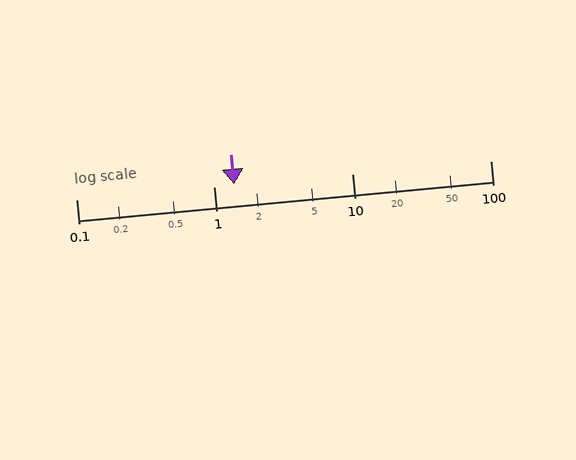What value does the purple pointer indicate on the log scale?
The pointer indicates approximately 1.4.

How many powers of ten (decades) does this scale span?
The scale spans 3 decades, from 0.1 to 100.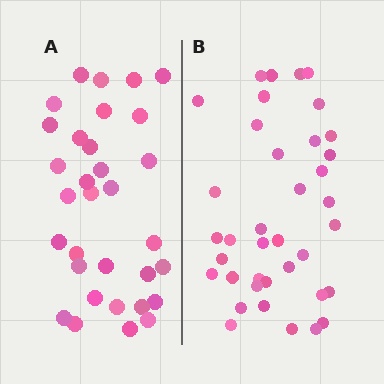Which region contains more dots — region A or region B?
Region B (the right region) has more dots.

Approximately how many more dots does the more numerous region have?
Region B has about 6 more dots than region A.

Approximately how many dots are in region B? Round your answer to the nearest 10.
About 40 dots. (The exact count is 38, which rounds to 40.)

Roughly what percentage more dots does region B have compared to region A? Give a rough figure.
About 20% more.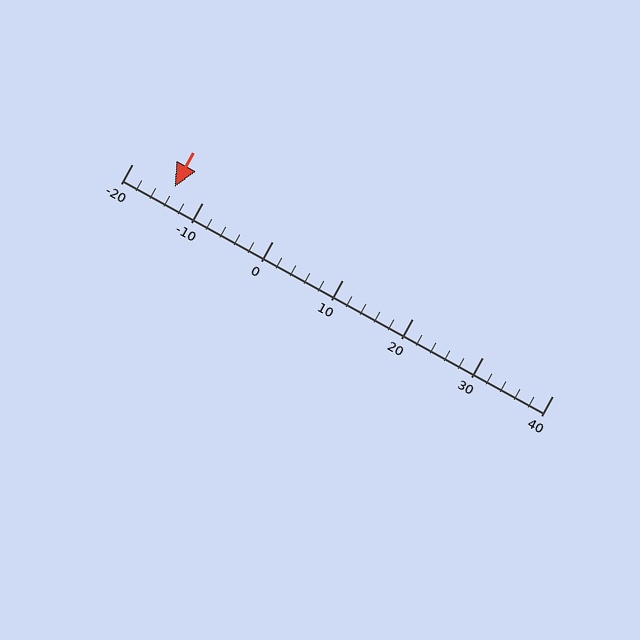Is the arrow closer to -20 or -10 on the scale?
The arrow is closer to -10.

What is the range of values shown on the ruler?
The ruler shows values from -20 to 40.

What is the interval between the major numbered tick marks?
The major tick marks are spaced 10 units apart.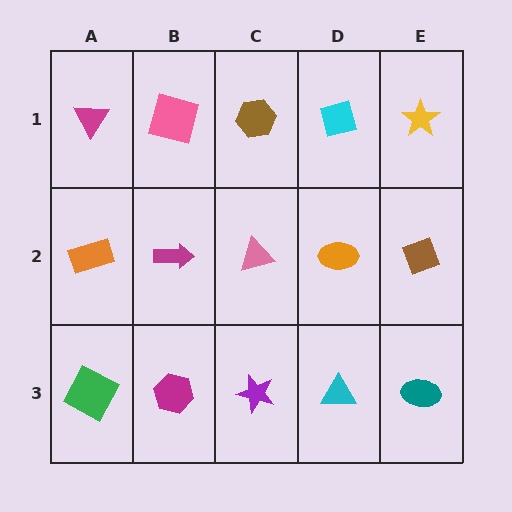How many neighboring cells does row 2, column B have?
4.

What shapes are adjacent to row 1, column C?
A pink triangle (row 2, column C), a pink square (row 1, column B), a cyan square (row 1, column D).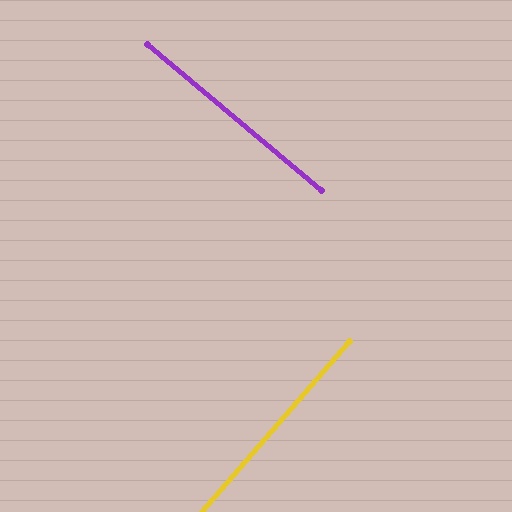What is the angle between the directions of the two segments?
Approximately 89 degrees.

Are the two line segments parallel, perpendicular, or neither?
Perpendicular — they meet at approximately 89°.